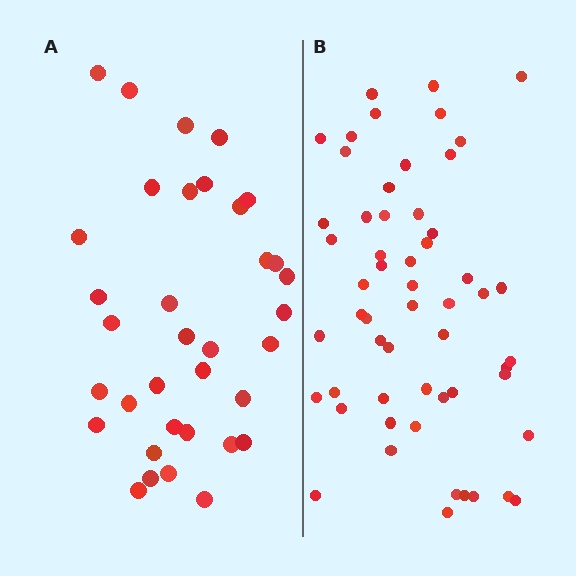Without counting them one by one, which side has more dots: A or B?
Region B (the right region) has more dots.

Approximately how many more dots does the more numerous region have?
Region B has approximately 20 more dots than region A.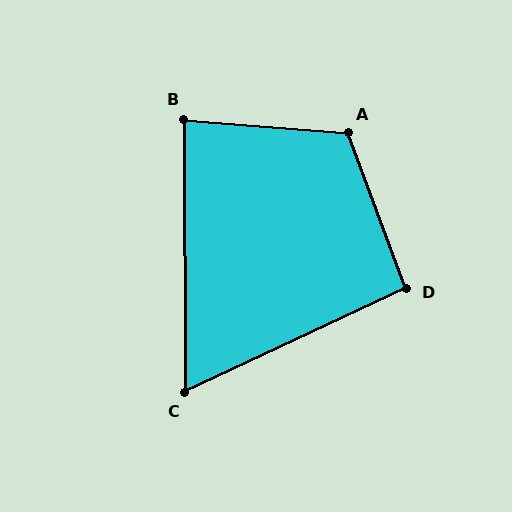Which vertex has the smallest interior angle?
C, at approximately 65 degrees.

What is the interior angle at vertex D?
Approximately 95 degrees (approximately right).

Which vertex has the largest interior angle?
A, at approximately 115 degrees.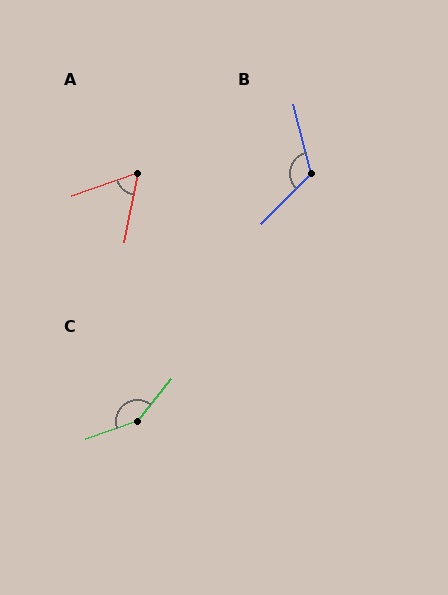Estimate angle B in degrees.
Approximately 121 degrees.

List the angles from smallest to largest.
A (60°), B (121°), C (148°).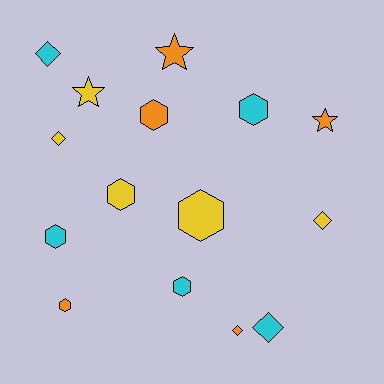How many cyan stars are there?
There are no cyan stars.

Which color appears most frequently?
Cyan, with 5 objects.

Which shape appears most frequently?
Hexagon, with 7 objects.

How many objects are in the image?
There are 15 objects.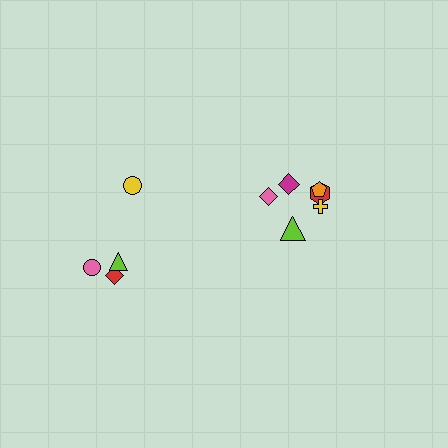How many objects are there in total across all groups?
There are 10 objects.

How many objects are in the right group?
There are 6 objects.